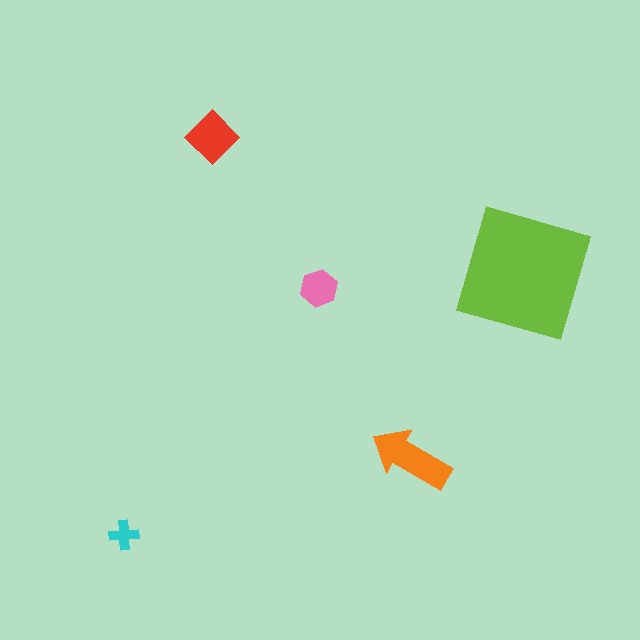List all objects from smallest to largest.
The cyan cross, the pink hexagon, the red diamond, the orange arrow, the lime square.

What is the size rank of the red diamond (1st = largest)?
3rd.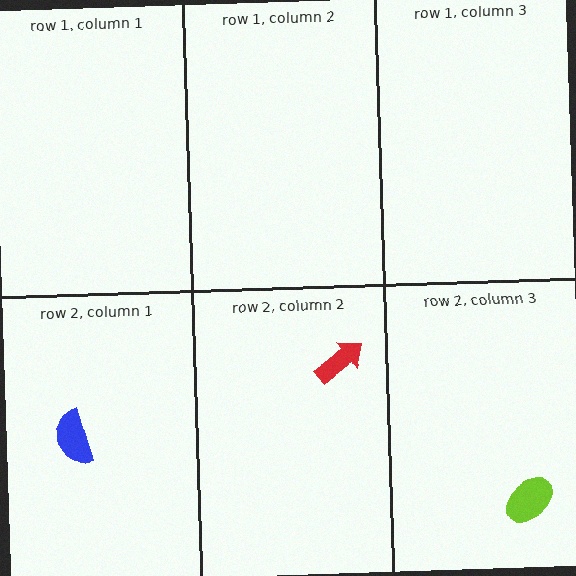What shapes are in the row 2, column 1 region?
The blue semicircle.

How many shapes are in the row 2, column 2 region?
1.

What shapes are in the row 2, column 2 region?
The red arrow.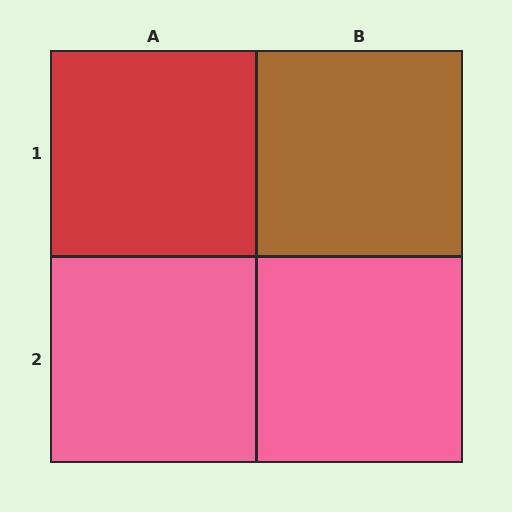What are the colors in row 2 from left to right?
Pink, pink.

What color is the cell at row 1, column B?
Brown.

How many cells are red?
1 cell is red.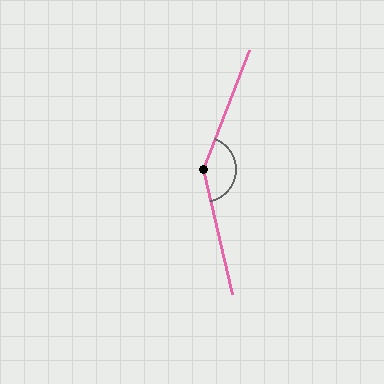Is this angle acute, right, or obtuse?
It is obtuse.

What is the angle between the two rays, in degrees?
Approximately 146 degrees.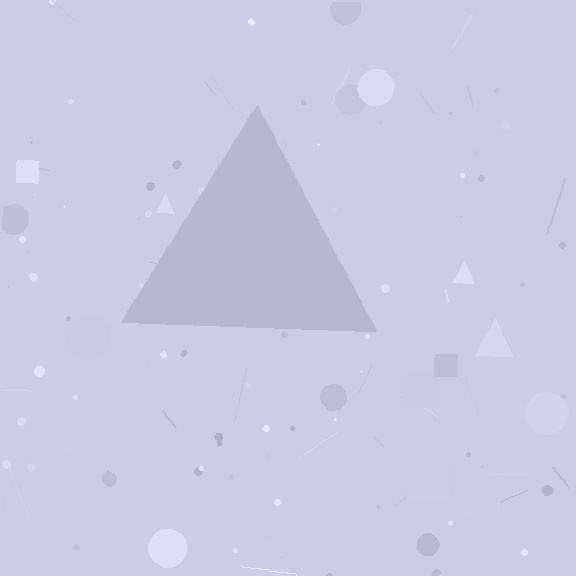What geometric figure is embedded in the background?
A triangle is embedded in the background.